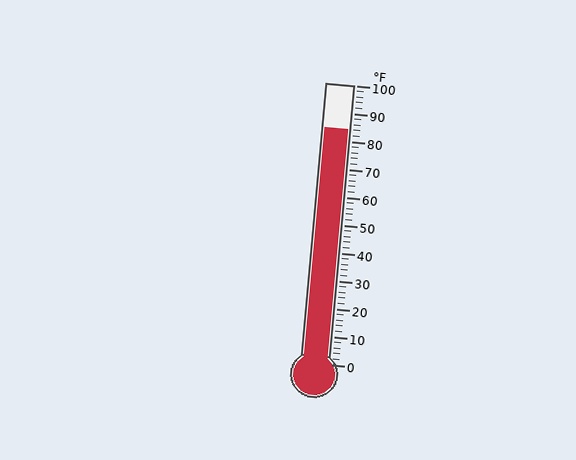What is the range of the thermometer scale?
The thermometer scale ranges from 0°F to 100°F.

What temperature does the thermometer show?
The thermometer shows approximately 84°F.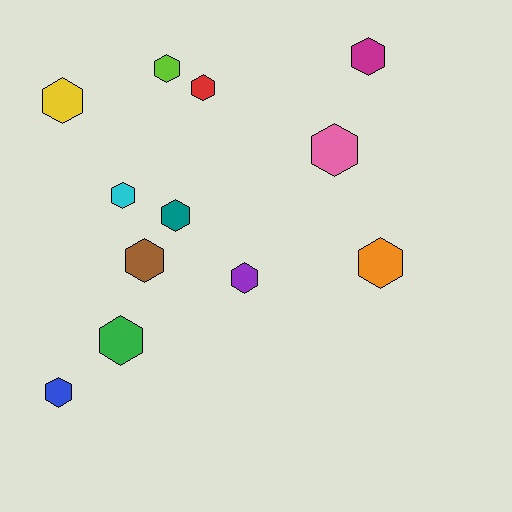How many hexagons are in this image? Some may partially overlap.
There are 12 hexagons.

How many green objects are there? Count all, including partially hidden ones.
There is 1 green object.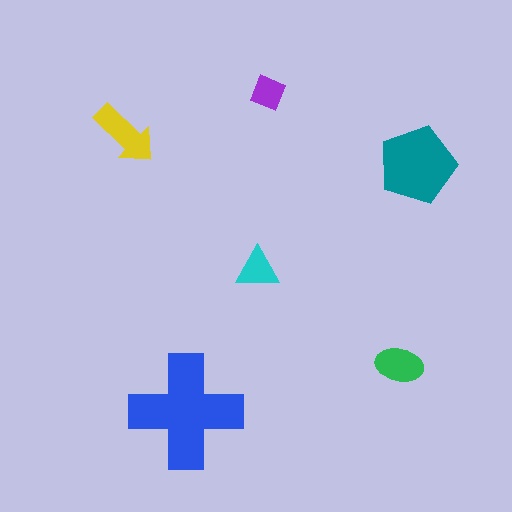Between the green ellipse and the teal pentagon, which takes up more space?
The teal pentagon.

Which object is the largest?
The blue cross.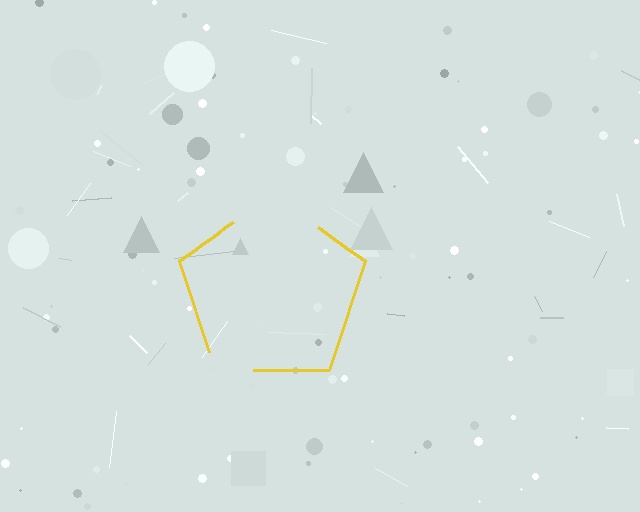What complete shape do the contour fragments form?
The contour fragments form a pentagon.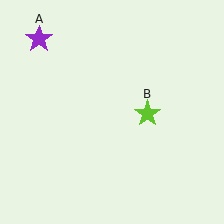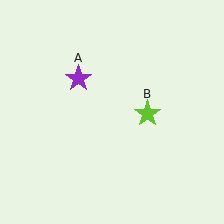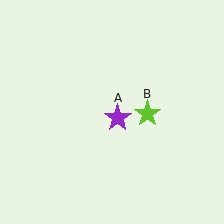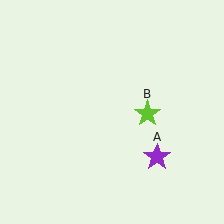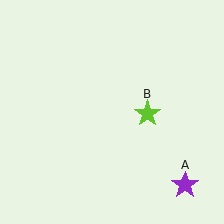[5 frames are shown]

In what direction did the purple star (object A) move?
The purple star (object A) moved down and to the right.